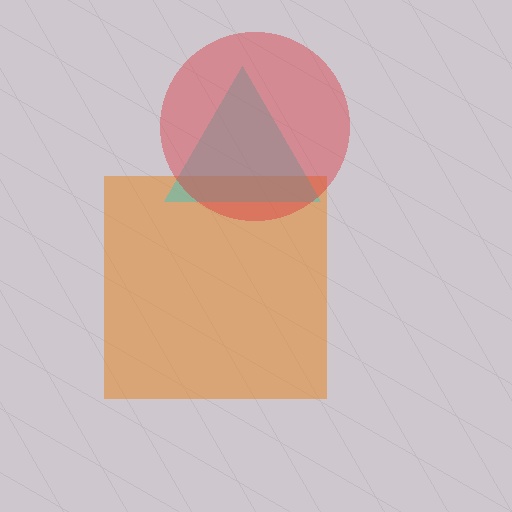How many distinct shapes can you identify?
There are 3 distinct shapes: an orange square, a cyan triangle, a red circle.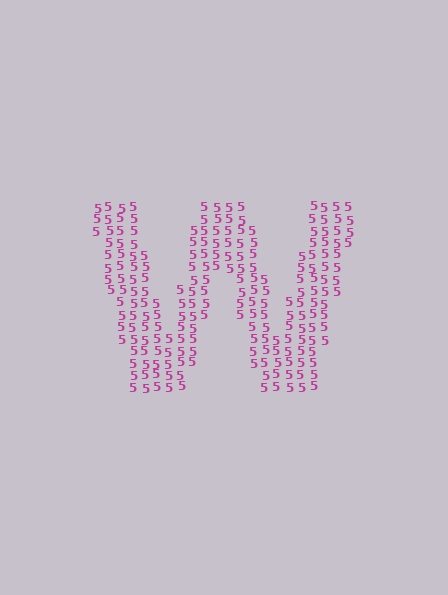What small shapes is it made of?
It is made of small digit 5's.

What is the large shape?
The large shape is the letter W.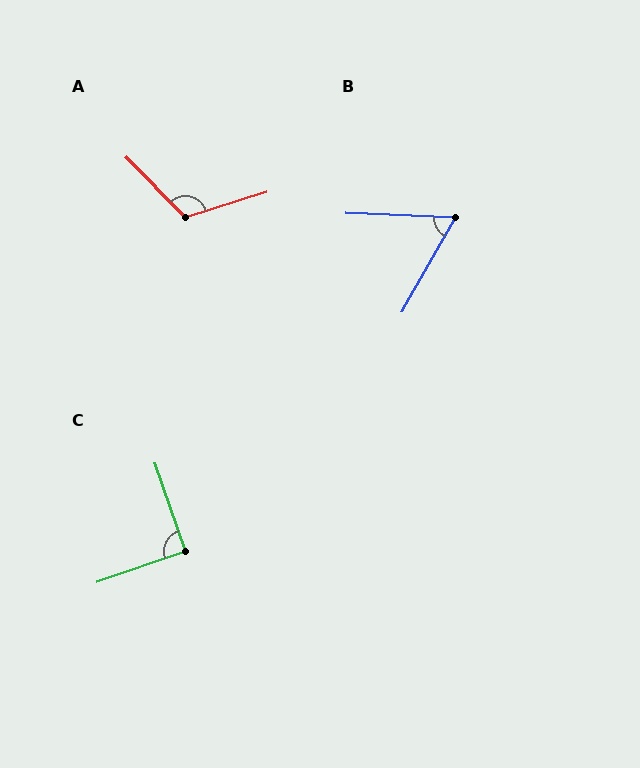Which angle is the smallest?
B, at approximately 63 degrees.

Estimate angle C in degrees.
Approximately 90 degrees.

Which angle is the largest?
A, at approximately 117 degrees.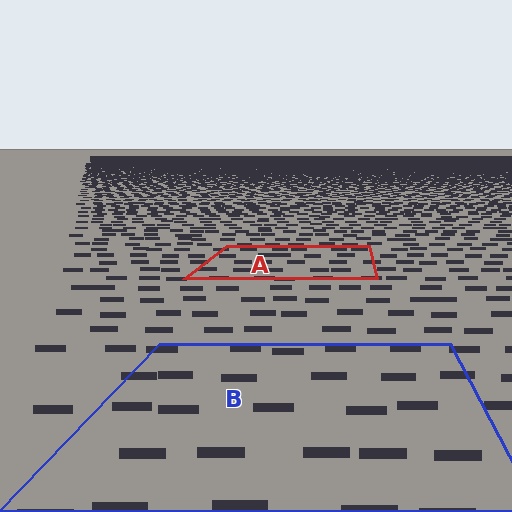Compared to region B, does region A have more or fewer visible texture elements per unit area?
Region A has more texture elements per unit area — they are packed more densely because it is farther away.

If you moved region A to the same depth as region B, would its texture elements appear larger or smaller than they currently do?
They would appear larger. At a closer depth, the same texture elements are projected at a bigger on-screen size.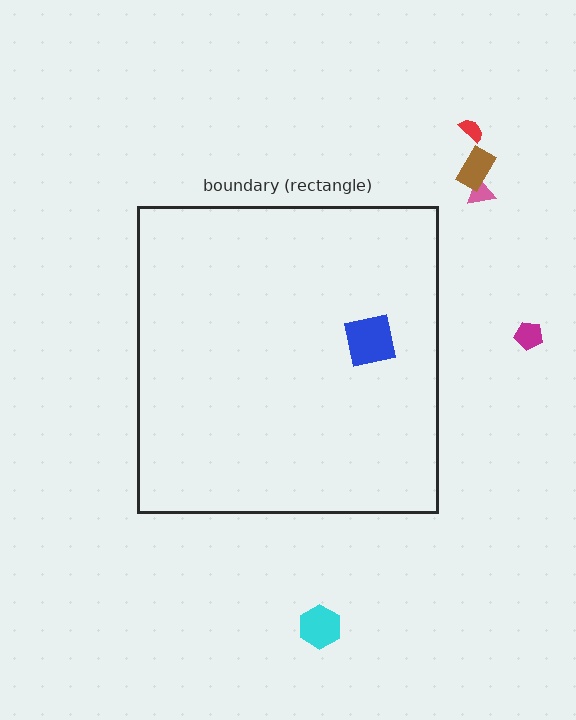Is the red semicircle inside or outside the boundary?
Outside.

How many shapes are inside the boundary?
1 inside, 5 outside.